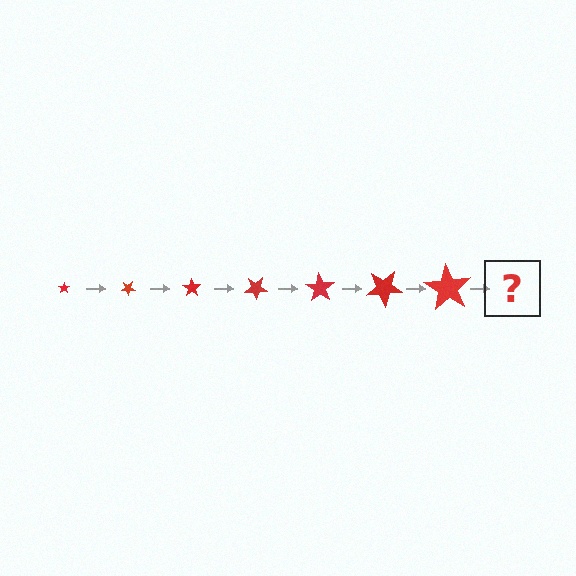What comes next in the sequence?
The next element should be a star, larger than the previous one and rotated 245 degrees from the start.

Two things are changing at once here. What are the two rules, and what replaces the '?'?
The two rules are that the star grows larger each step and it rotates 35 degrees each step. The '?' should be a star, larger than the previous one and rotated 245 degrees from the start.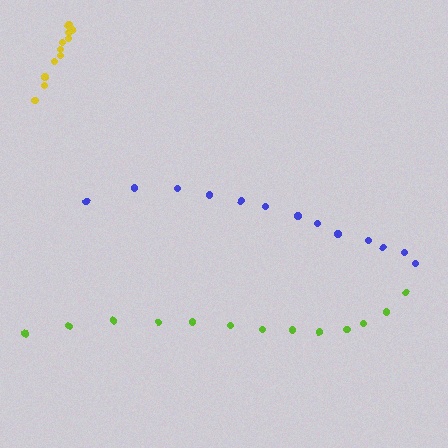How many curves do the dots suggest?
There are 3 distinct paths.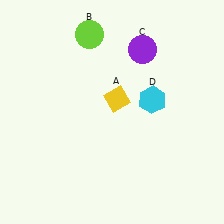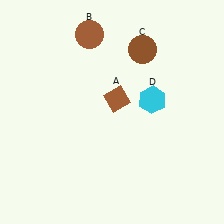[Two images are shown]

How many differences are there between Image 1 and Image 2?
There are 3 differences between the two images.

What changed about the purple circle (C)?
In Image 1, C is purple. In Image 2, it changed to brown.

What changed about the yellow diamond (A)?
In Image 1, A is yellow. In Image 2, it changed to brown.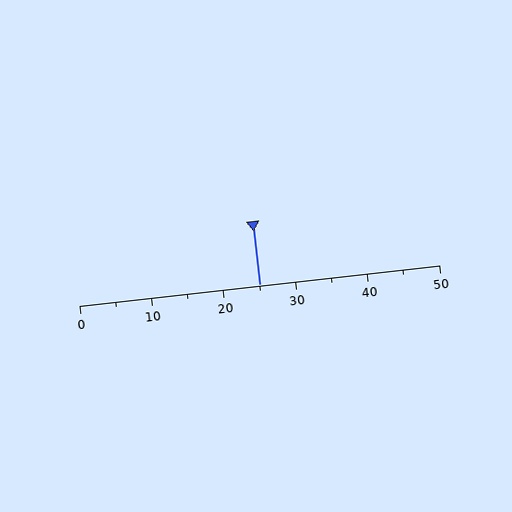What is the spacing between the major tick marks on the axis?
The major ticks are spaced 10 apart.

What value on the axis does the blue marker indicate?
The marker indicates approximately 25.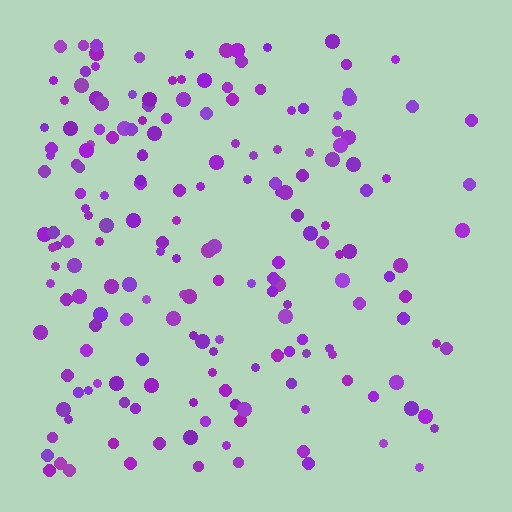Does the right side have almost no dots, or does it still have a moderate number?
Still a moderate number, just noticeably fewer than the left.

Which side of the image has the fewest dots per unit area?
The right.